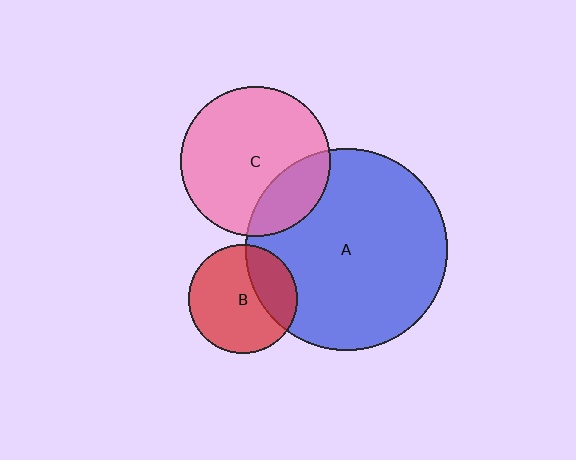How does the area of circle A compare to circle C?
Approximately 1.8 times.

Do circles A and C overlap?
Yes.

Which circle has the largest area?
Circle A (blue).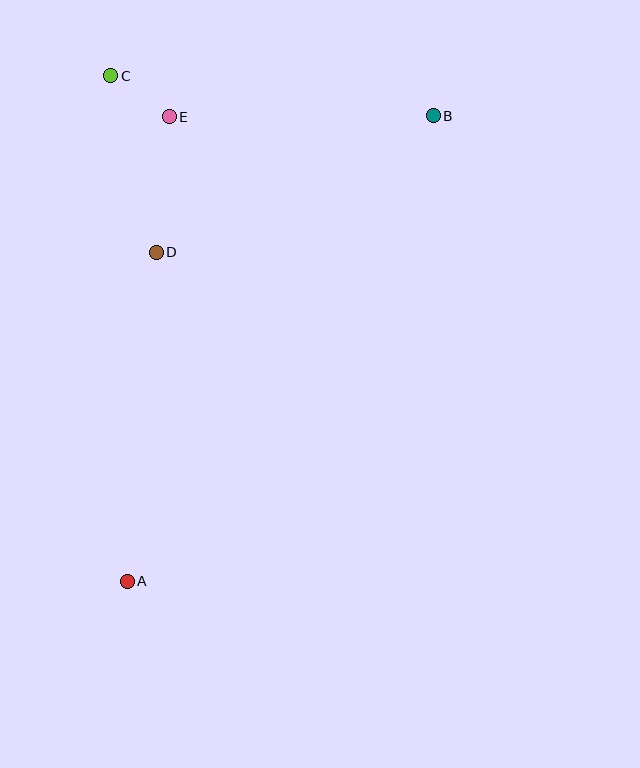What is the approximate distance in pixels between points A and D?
The distance between A and D is approximately 330 pixels.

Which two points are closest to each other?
Points C and E are closest to each other.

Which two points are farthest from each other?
Points A and B are farthest from each other.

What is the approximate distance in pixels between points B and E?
The distance between B and E is approximately 264 pixels.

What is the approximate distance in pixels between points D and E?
The distance between D and E is approximately 136 pixels.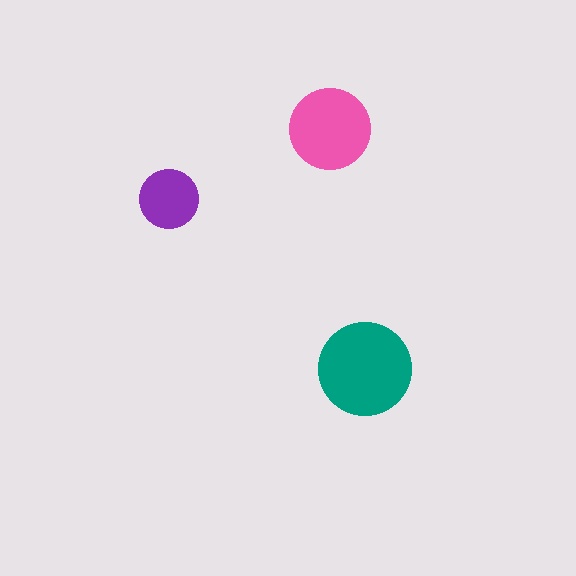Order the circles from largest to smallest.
the teal one, the pink one, the purple one.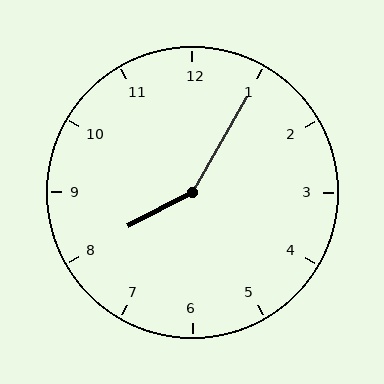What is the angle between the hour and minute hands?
Approximately 148 degrees.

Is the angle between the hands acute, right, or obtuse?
It is obtuse.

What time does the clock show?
8:05.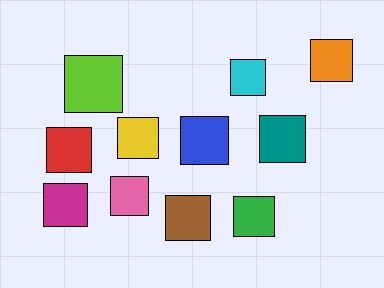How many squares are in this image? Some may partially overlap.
There are 11 squares.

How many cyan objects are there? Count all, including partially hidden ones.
There is 1 cyan object.